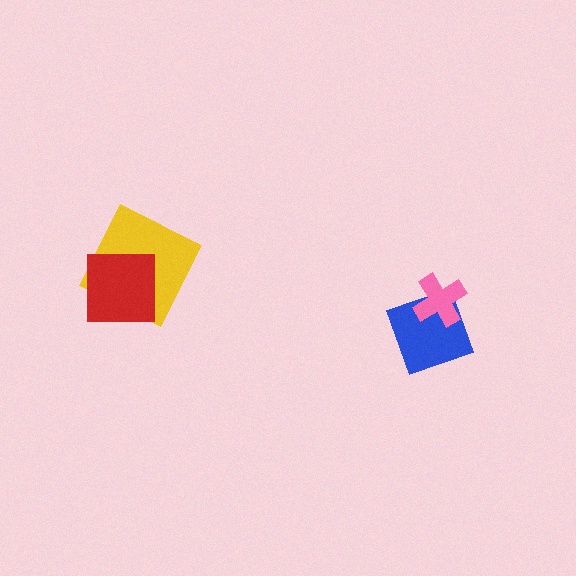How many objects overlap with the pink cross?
1 object overlaps with the pink cross.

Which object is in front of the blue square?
The pink cross is in front of the blue square.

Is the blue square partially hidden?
Yes, it is partially covered by another shape.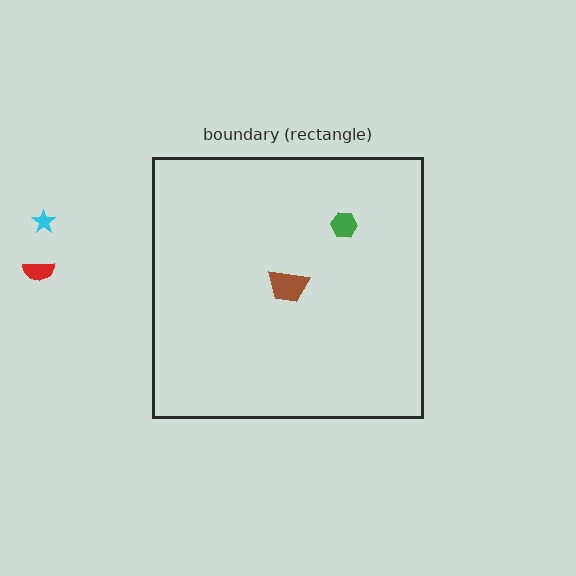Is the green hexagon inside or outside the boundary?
Inside.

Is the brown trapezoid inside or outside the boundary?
Inside.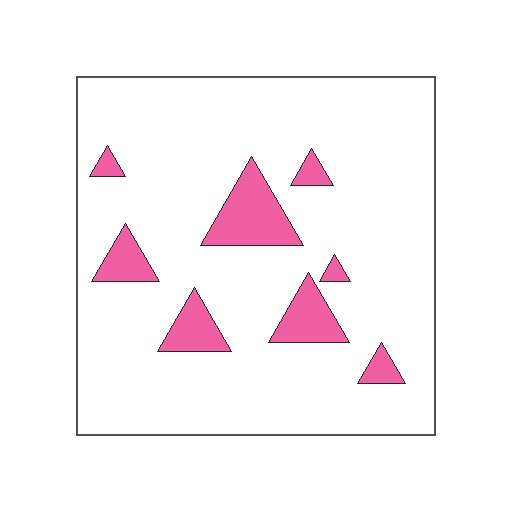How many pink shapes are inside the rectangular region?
8.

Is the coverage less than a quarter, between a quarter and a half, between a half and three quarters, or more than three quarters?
Less than a quarter.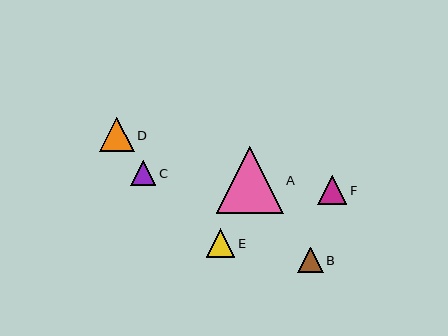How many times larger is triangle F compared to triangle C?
Triangle F is approximately 1.2 times the size of triangle C.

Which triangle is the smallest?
Triangle C is the smallest with a size of approximately 25 pixels.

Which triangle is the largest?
Triangle A is the largest with a size of approximately 67 pixels.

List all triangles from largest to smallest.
From largest to smallest: A, D, F, E, B, C.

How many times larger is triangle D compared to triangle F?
Triangle D is approximately 1.2 times the size of triangle F.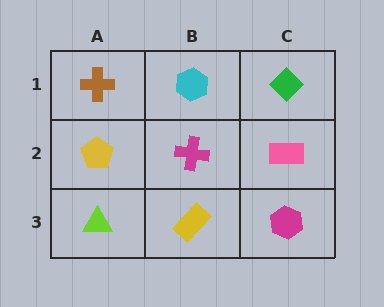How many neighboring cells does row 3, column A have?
2.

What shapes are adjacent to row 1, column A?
A yellow pentagon (row 2, column A), a cyan hexagon (row 1, column B).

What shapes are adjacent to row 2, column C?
A green diamond (row 1, column C), a magenta hexagon (row 3, column C), a magenta cross (row 2, column B).